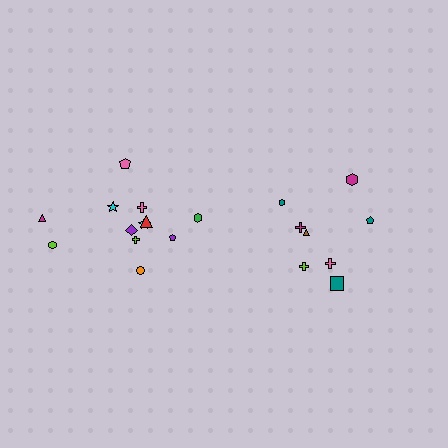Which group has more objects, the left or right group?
The left group.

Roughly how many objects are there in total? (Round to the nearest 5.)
Roughly 20 objects in total.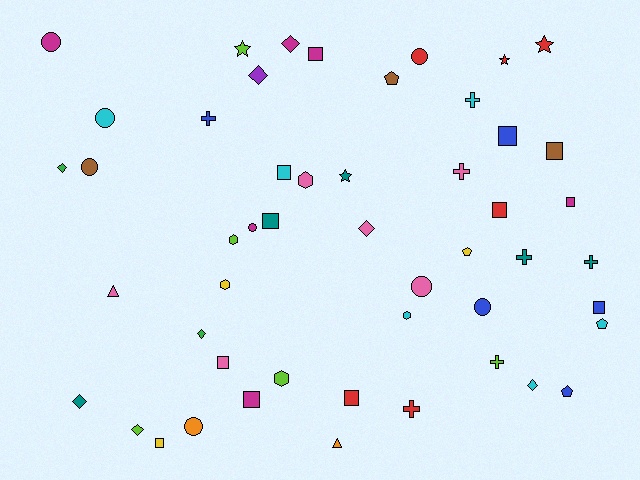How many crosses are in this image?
There are 7 crosses.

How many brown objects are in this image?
There are 3 brown objects.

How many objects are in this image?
There are 50 objects.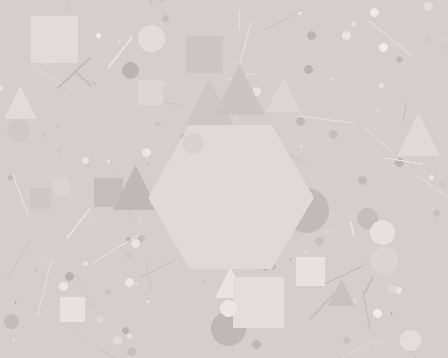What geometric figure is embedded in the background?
A hexagon is embedded in the background.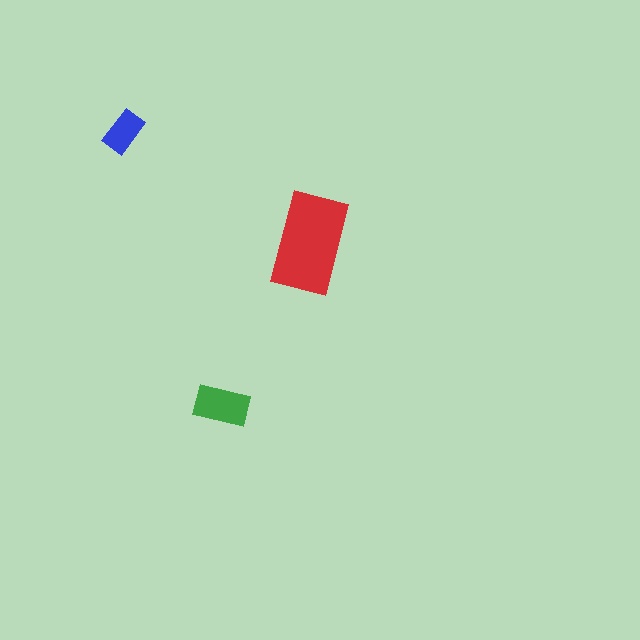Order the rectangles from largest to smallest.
the red one, the green one, the blue one.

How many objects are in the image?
There are 3 objects in the image.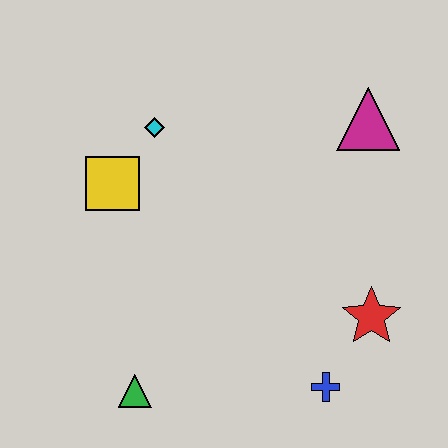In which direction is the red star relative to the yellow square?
The red star is to the right of the yellow square.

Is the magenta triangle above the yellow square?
Yes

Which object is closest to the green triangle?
The blue cross is closest to the green triangle.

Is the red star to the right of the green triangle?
Yes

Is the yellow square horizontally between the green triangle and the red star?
No